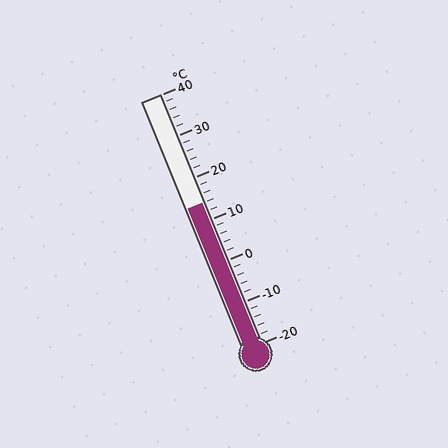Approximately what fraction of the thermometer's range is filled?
The thermometer is filled to approximately 55% of its range.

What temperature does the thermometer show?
The thermometer shows approximately 14°C.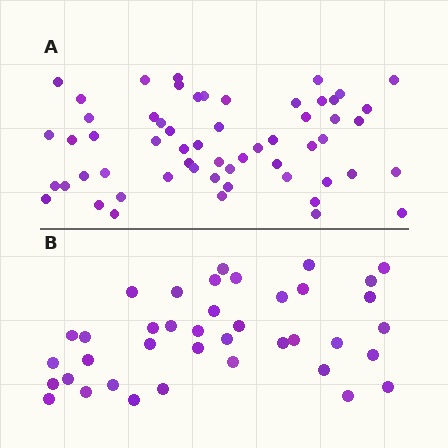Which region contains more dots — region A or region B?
Region A (the top region) has more dots.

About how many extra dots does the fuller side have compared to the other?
Region A has approximately 20 more dots than region B.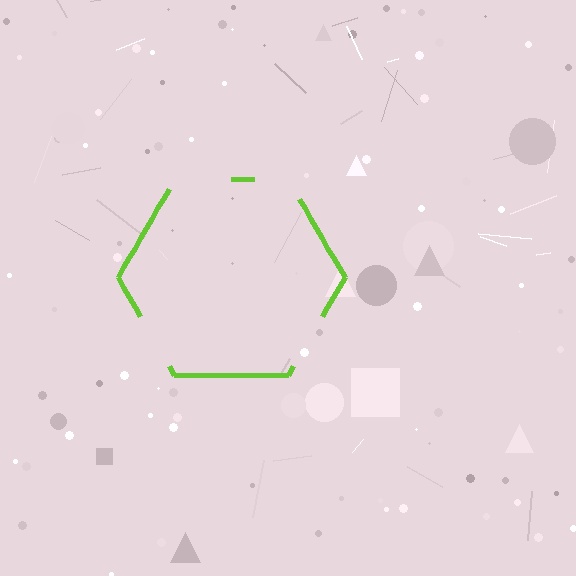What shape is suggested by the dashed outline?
The dashed outline suggests a hexagon.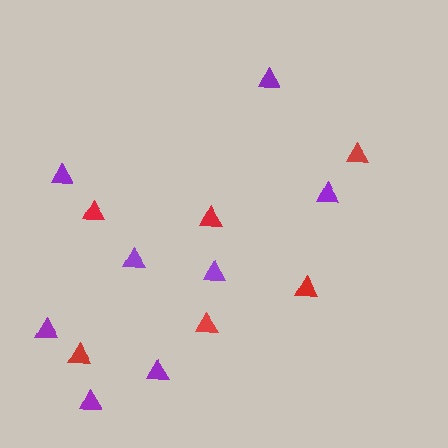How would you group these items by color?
There are 2 groups: one group of red triangles (6) and one group of purple triangles (8).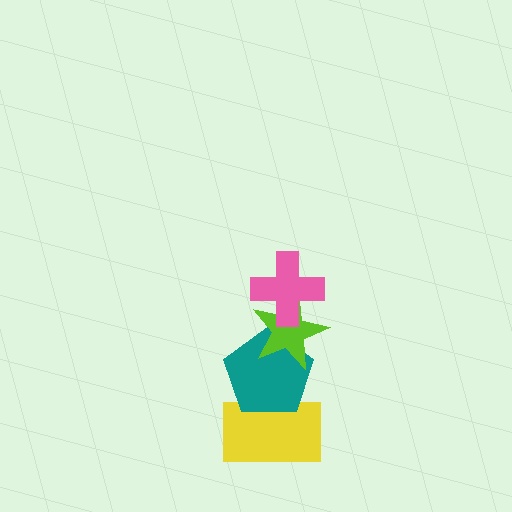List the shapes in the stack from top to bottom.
From top to bottom: the pink cross, the lime star, the teal pentagon, the yellow rectangle.